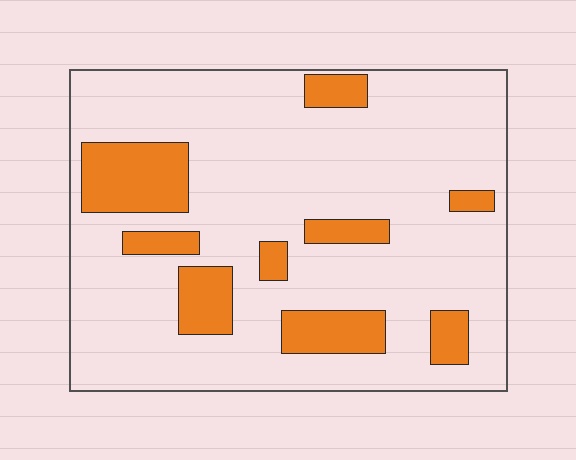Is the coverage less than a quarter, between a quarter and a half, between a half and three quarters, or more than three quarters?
Less than a quarter.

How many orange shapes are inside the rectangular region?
9.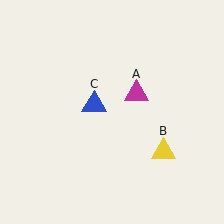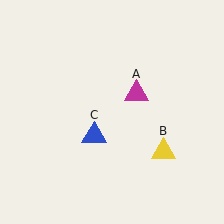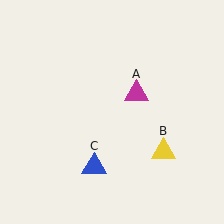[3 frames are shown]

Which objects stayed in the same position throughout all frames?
Magenta triangle (object A) and yellow triangle (object B) remained stationary.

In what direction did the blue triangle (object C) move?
The blue triangle (object C) moved down.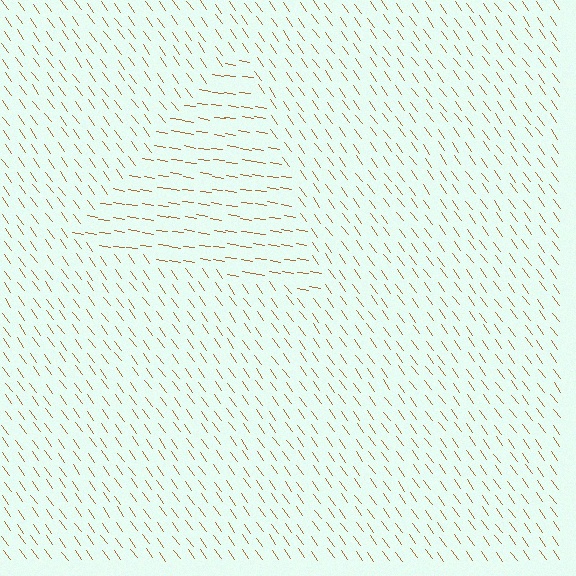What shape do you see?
I see a triangle.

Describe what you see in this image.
The image is filled with small brown line segments. A triangle region in the image has lines oriented differently from the surrounding lines, creating a visible texture boundary.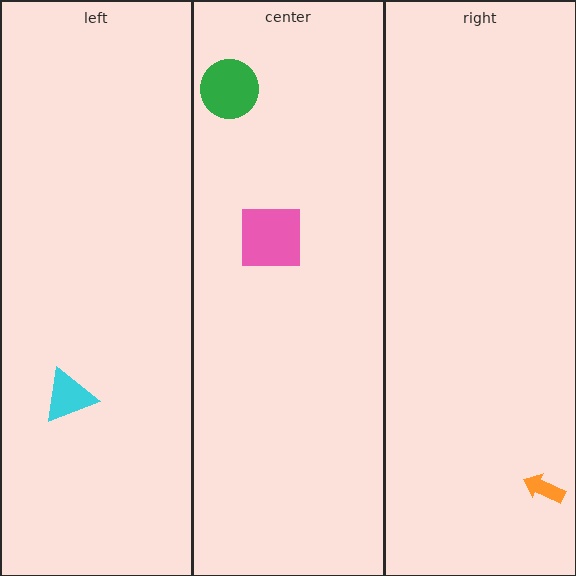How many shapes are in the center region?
2.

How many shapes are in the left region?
1.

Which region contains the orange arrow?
The right region.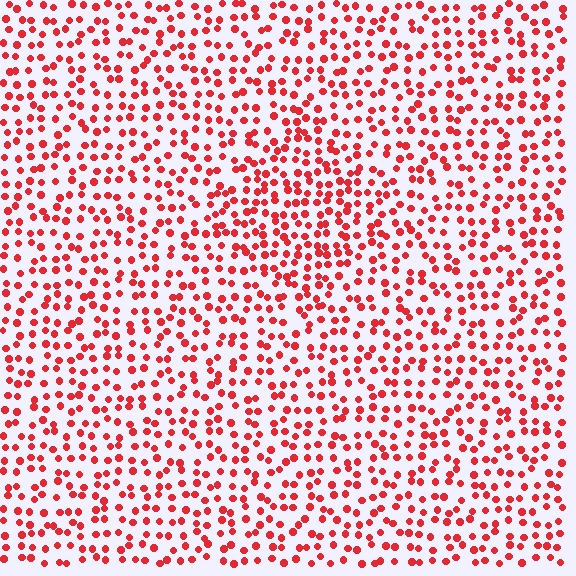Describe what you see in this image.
The image contains small red elements arranged at two different densities. A diamond-shaped region is visible where the elements are more densely packed than the surrounding area.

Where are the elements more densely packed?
The elements are more densely packed inside the diamond boundary.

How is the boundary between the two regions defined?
The boundary is defined by a change in element density (approximately 1.5x ratio). All elements are the same color, size, and shape.